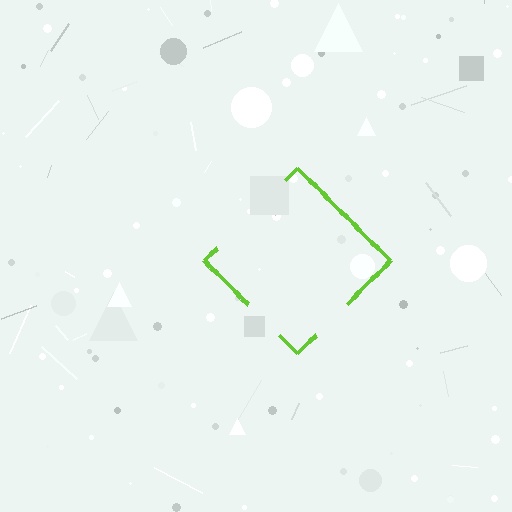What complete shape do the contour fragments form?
The contour fragments form a diamond.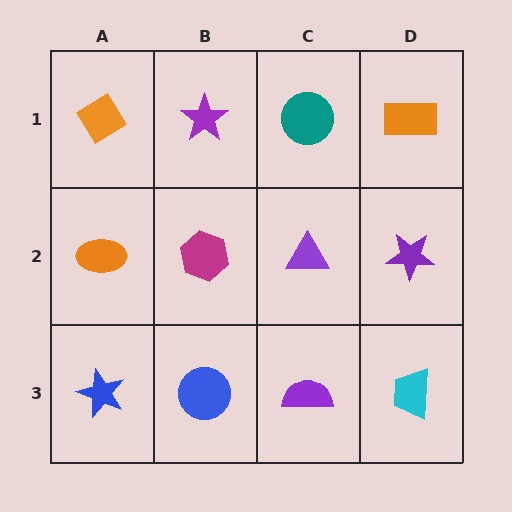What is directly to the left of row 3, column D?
A purple semicircle.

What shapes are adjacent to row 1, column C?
A purple triangle (row 2, column C), a purple star (row 1, column B), an orange rectangle (row 1, column D).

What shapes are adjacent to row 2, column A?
An orange diamond (row 1, column A), a blue star (row 3, column A), a magenta hexagon (row 2, column B).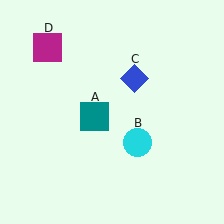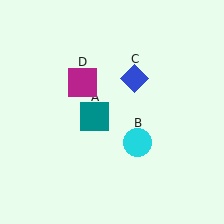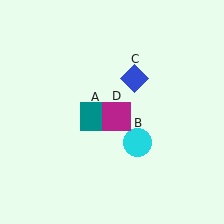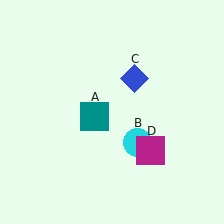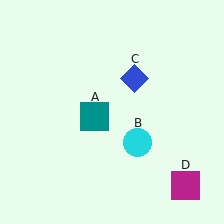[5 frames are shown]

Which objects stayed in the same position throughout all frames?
Teal square (object A) and cyan circle (object B) and blue diamond (object C) remained stationary.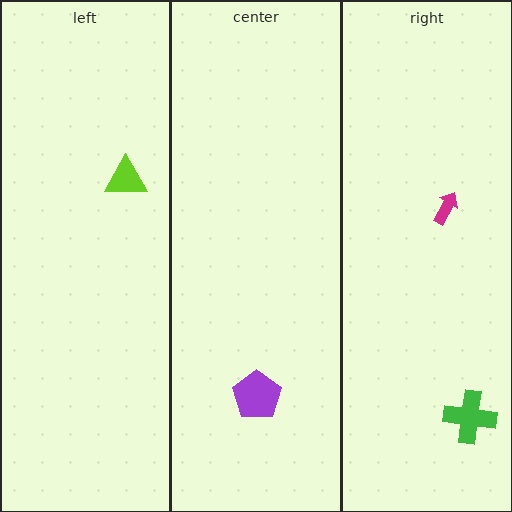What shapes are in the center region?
The purple pentagon.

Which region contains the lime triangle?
The left region.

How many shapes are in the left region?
1.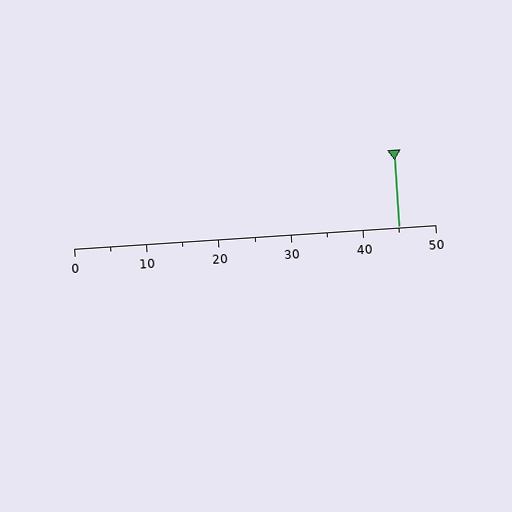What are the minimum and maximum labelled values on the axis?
The axis runs from 0 to 50.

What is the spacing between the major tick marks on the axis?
The major ticks are spaced 10 apart.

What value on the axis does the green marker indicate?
The marker indicates approximately 45.